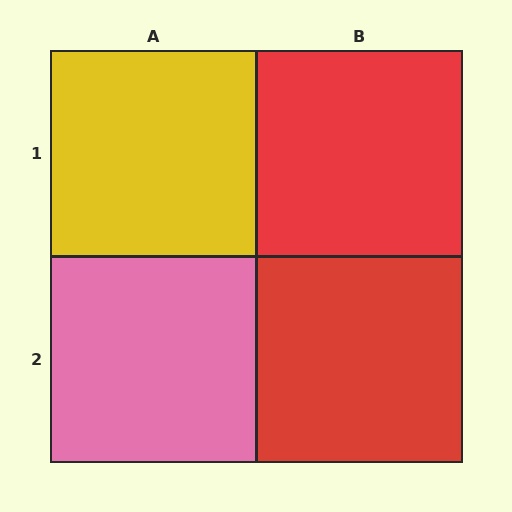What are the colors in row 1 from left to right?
Yellow, red.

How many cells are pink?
1 cell is pink.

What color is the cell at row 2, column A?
Pink.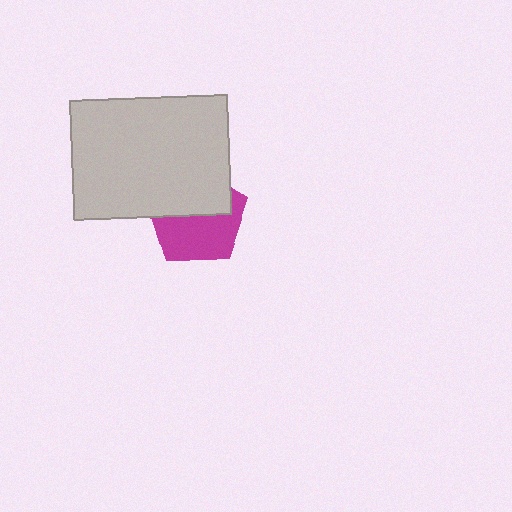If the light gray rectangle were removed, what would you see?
You would see the complete magenta pentagon.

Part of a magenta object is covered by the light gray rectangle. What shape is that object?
It is a pentagon.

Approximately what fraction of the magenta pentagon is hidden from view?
Roughly 46% of the magenta pentagon is hidden behind the light gray rectangle.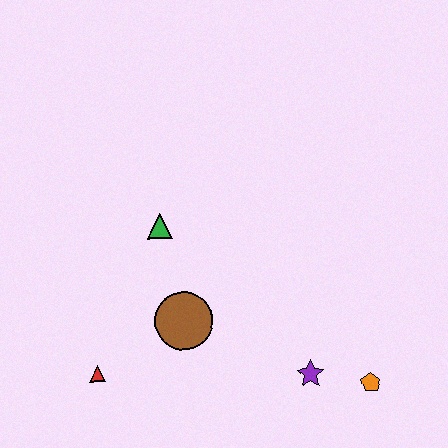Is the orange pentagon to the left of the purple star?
No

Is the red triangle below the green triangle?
Yes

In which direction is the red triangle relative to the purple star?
The red triangle is to the left of the purple star.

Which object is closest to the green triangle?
The brown circle is closest to the green triangle.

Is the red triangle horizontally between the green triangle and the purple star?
No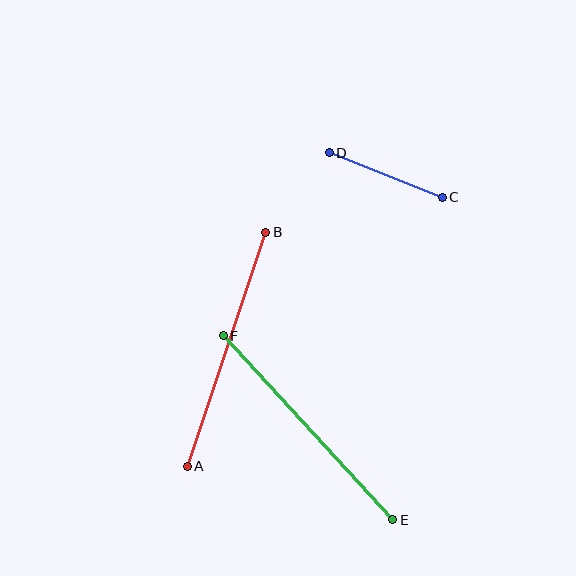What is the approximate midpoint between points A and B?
The midpoint is at approximately (227, 349) pixels.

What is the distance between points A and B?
The distance is approximately 247 pixels.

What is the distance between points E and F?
The distance is approximately 250 pixels.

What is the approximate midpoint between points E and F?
The midpoint is at approximately (308, 428) pixels.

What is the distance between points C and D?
The distance is approximately 121 pixels.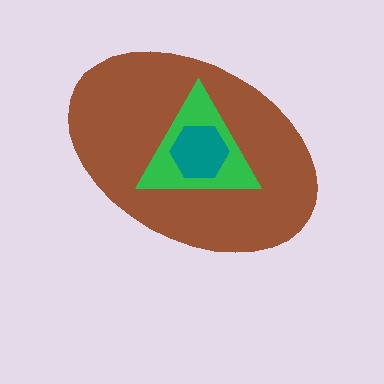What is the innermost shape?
The teal hexagon.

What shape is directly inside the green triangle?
The teal hexagon.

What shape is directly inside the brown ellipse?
The green triangle.